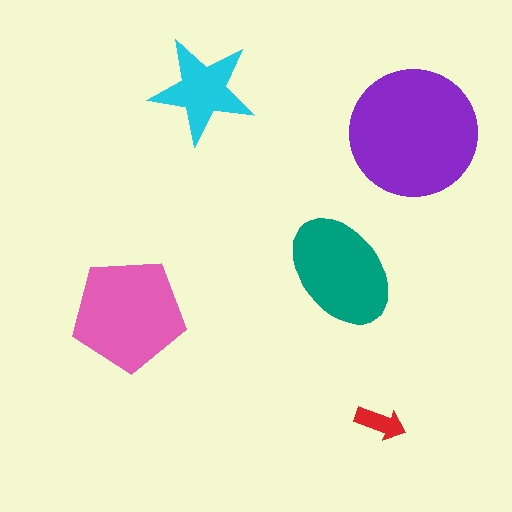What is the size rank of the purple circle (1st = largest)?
1st.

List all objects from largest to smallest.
The purple circle, the pink pentagon, the teal ellipse, the cyan star, the red arrow.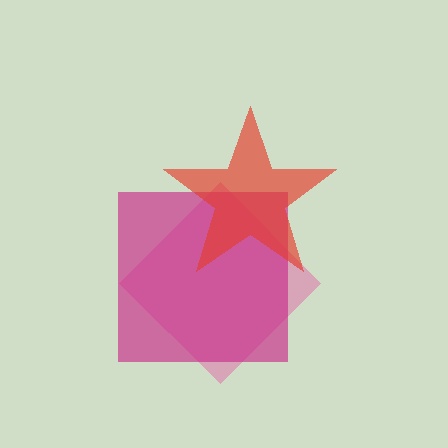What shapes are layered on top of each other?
The layered shapes are: a pink diamond, a magenta square, a red star.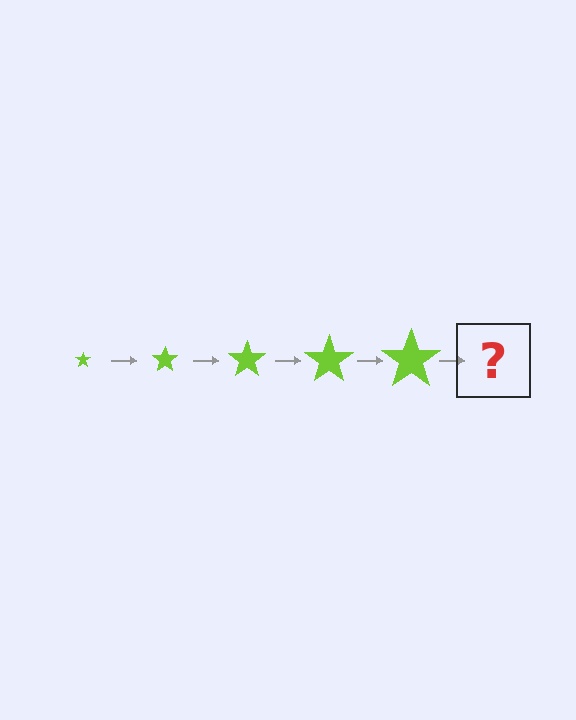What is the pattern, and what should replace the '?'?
The pattern is that the star gets progressively larger each step. The '?' should be a lime star, larger than the previous one.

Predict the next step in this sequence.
The next step is a lime star, larger than the previous one.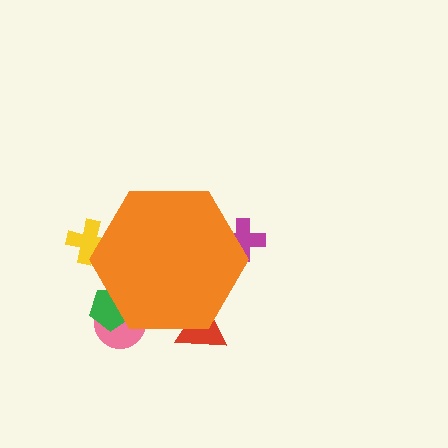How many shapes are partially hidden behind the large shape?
5 shapes are partially hidden.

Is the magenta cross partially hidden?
Yes, the magenta cross is partially hidden behind the orange hexagon.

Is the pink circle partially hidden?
Yes, the pink circle is partially hidden behind the orange hexagon.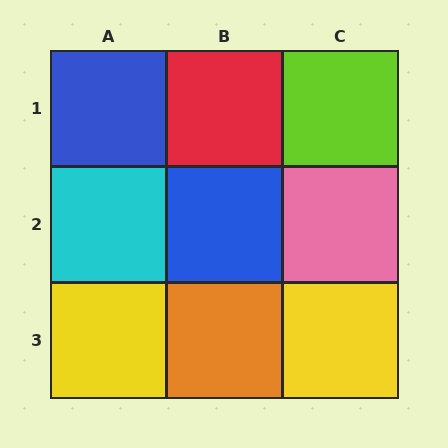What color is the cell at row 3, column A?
Yellow.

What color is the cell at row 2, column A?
Cyan.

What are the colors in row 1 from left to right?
Blue, red, lime.